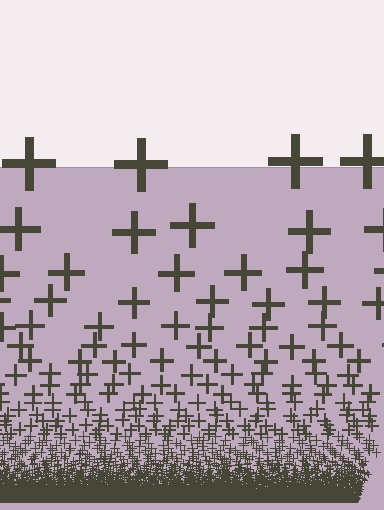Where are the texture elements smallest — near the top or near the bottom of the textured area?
Near the bottom.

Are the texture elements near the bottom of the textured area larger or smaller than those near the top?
Smaller. The gradient is inverted — elements near the bottom are smaller and denser.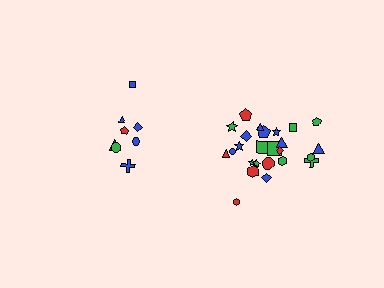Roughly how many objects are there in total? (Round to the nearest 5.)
Roughly 35 objects in total.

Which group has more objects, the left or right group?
The right group.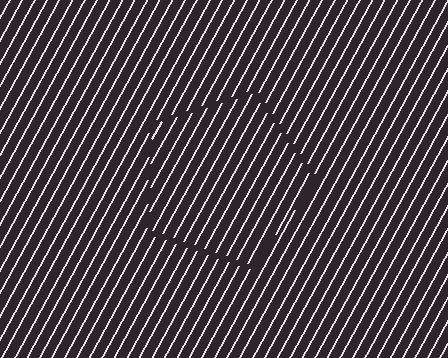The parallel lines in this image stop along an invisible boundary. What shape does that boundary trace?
An illusory pentagon. The interior of the shape contains the same grating, shifted by half a period — the contour is defined by the phase discontinuity where line-ends from the inner and outer gratings abut.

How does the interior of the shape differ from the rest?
The interior of the shape contains the same grating, shifted by half a period — the contour is defined by the phase discontinuity where line-ends from the inner and outer gratings abut.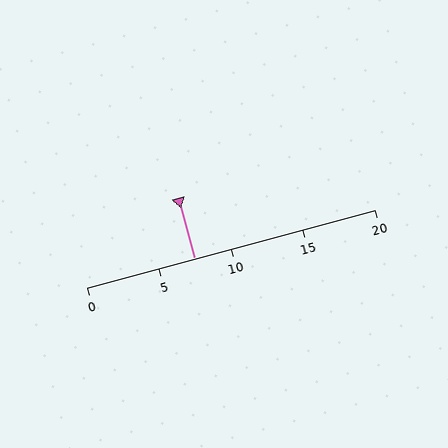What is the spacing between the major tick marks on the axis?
The major ticks are spaced 5 apart.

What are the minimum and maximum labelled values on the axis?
The axis runs from 0 to 20.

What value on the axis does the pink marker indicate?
The marker indicates approximately 7.5.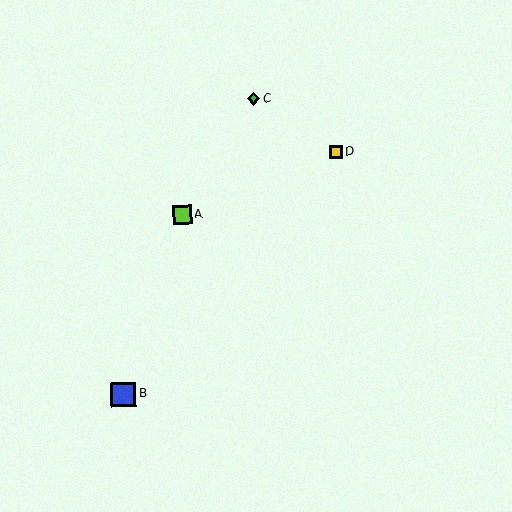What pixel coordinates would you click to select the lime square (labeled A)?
Click at (182, 215) to select the lime square A.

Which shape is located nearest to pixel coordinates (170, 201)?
The lime square (labeled A) at (182, 215) is nearest to that location.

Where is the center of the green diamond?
The center of the green diamond is at (253, 99).